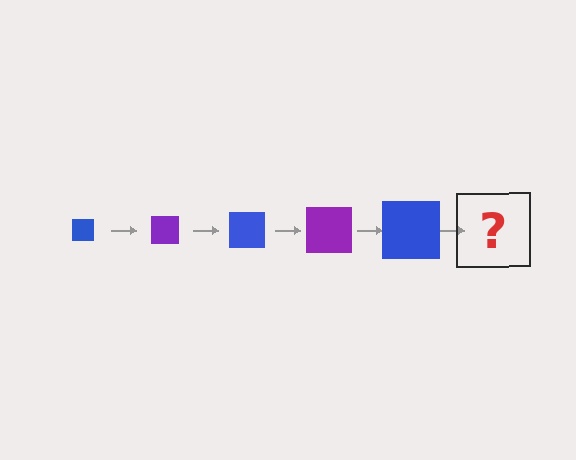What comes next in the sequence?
The next element should be a purple square, larger than the previous one.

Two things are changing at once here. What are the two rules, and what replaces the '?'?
The two rules are that the square grows larger each step and the color cycles through blue and purple. The '?' should be a purple square, larger than the previous one.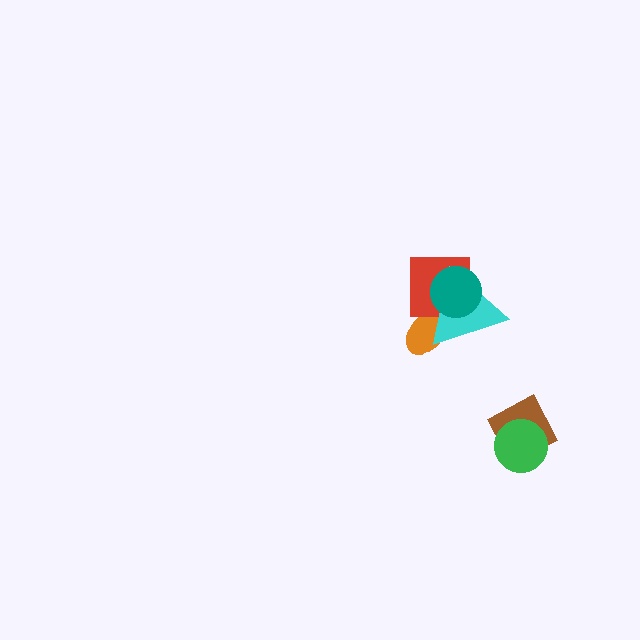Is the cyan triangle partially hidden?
Yes, it is partially covered by another shape.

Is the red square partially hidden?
Yes, it is partially covered by another shape.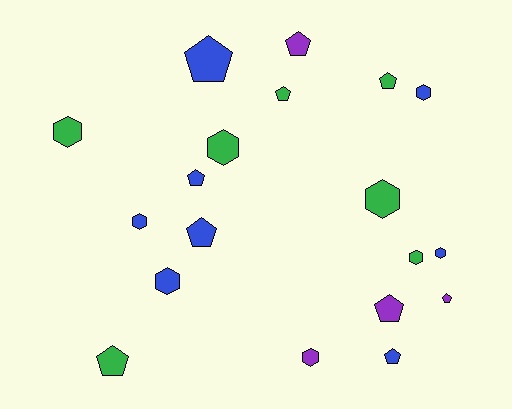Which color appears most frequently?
Blue, with 8 objects.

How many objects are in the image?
There are 19 objects.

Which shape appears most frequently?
Pentagon, with 10 objects.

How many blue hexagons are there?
There are 4 blue hexagons.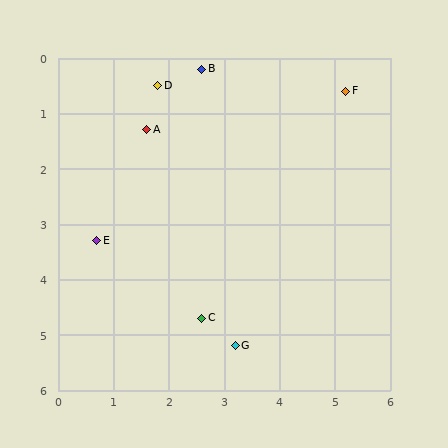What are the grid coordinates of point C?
Point C is at approximately (2.6, 4.7).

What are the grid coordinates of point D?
Point D is at approximately (1.8, 0.5).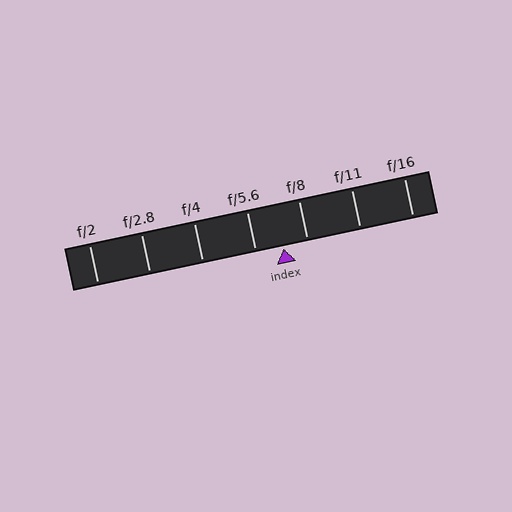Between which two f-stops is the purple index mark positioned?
The index mark is between f/5.6 and f/8.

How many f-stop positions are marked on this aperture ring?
There are 7 f-stop positions marked.